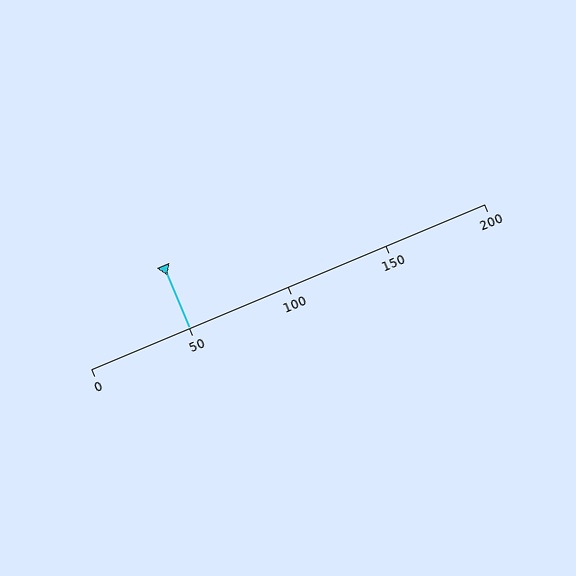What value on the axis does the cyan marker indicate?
The marker indicates approximately 50.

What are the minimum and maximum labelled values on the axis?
The axis runs from 0 to 200.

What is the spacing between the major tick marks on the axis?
The major ticks are spaced 50 apart.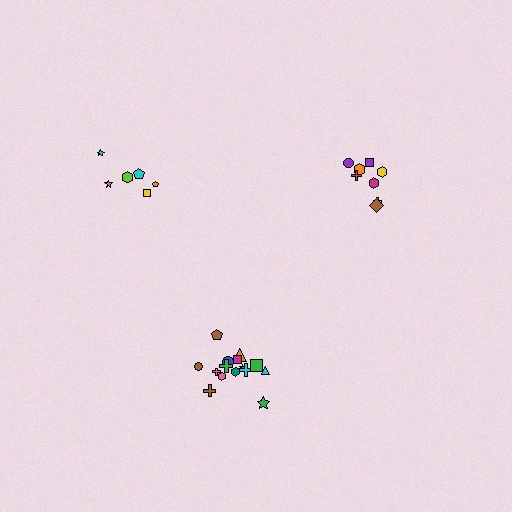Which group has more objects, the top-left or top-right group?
The top-right group.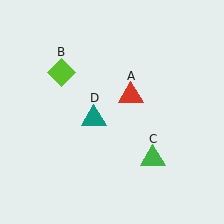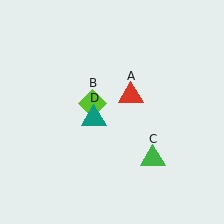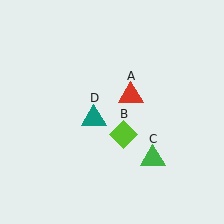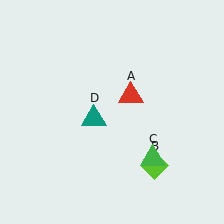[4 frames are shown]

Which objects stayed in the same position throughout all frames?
Red triangle (object A) and green triangle (object C) and teal triangle (object D) remained stationary.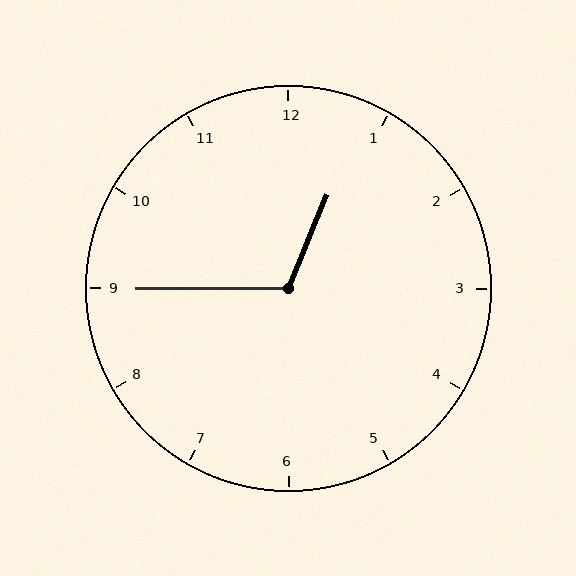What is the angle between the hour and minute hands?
Approximately 112 degrees.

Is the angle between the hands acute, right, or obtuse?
It is obtuse.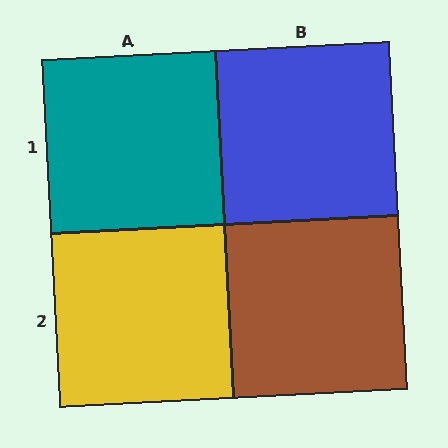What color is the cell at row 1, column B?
Blue.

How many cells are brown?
1 cell is brown.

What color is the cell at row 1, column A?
Teal.